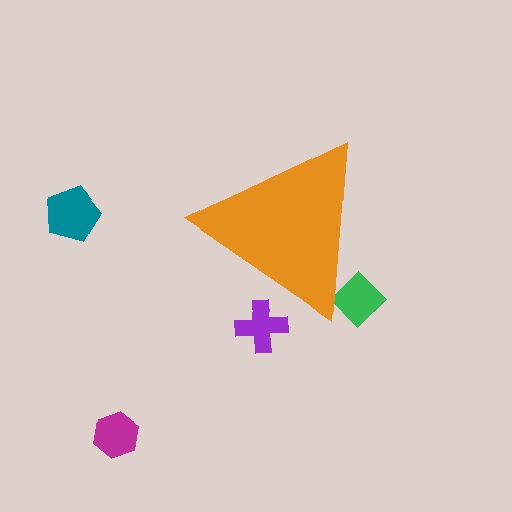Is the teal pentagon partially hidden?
No, the teal pentagon is fully visible.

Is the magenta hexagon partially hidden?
No, the magenta hexagon is fully visible.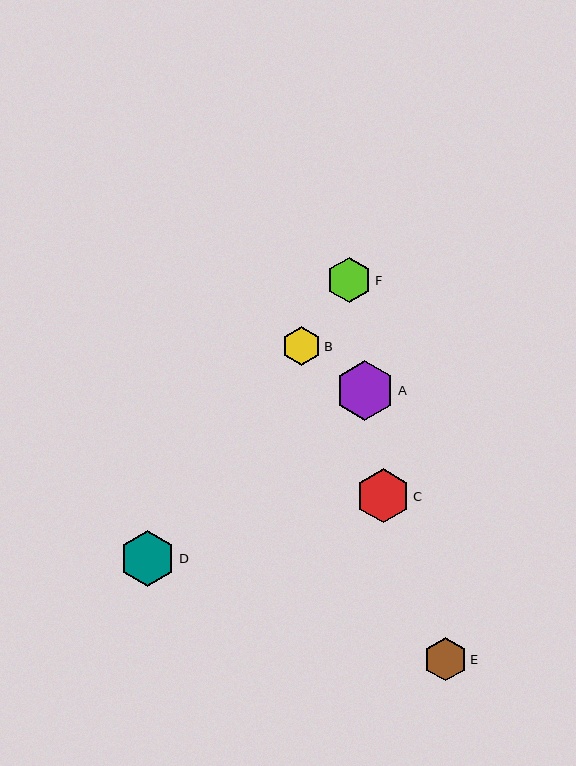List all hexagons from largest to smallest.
From largest to smallest: A, D, C, F, E, B.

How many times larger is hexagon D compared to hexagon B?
Hexagon D is approximately 1.4 times the size of hexagon B.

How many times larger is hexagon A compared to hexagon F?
Hexagon A is approximately 1.3 times the size of hexagon F.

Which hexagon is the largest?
Hexagon A is the largest with a size of approximately 59 pixels.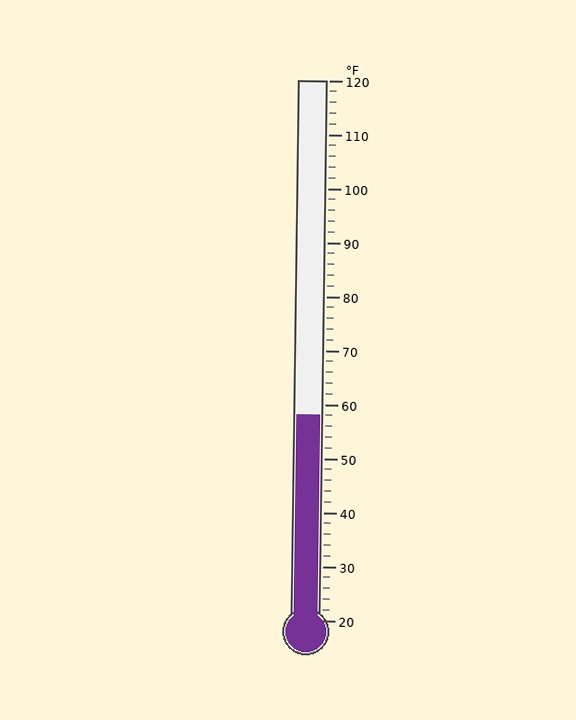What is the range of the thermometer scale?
The thermometer scale ranges from 20°F to 120°F.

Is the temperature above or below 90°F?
The temperature is below 90°F.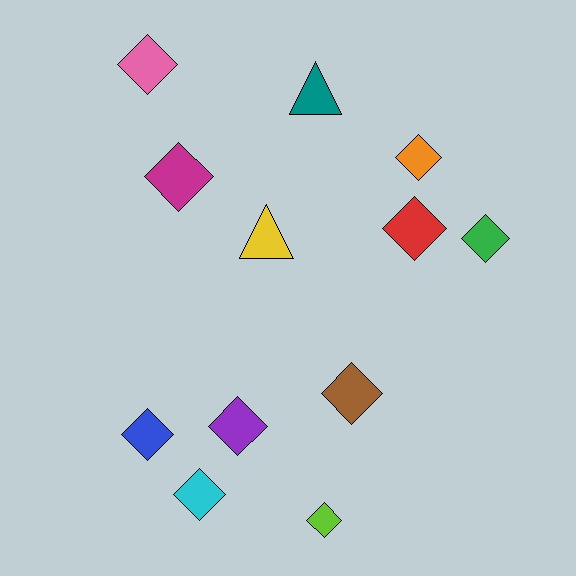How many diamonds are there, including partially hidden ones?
There are 10 diamonds.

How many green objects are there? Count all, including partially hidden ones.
There is 1 green object.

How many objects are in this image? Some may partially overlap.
There are 12 objects.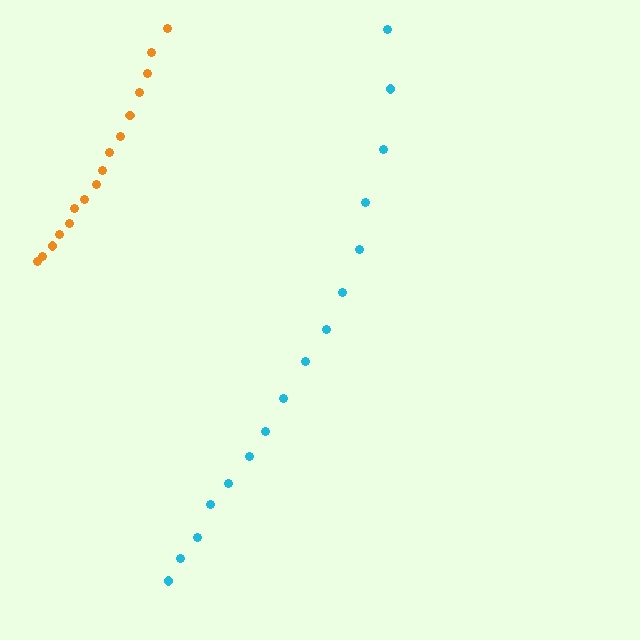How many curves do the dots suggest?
There are 2 distinct paths.